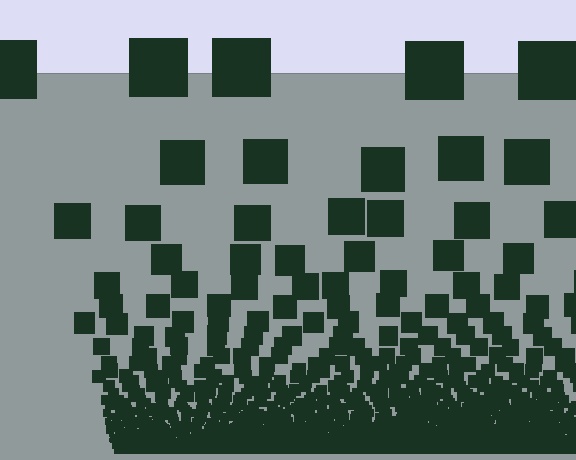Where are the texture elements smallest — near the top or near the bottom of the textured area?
Near the bottom.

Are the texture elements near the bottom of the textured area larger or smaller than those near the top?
Smaller. The gradient is inverted — elements near the bottom are smaller and denser.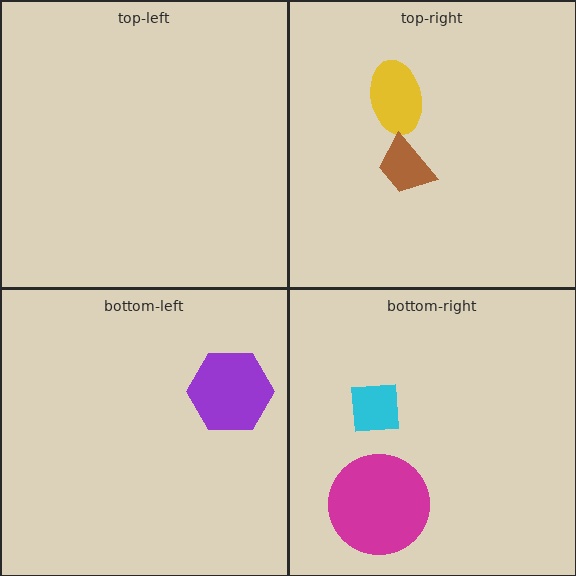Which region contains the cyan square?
The bottom-right region.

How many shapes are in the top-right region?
2.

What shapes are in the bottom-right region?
The cyan square, the magenta circle.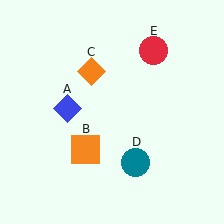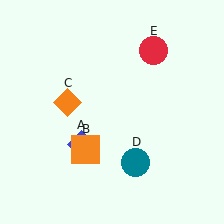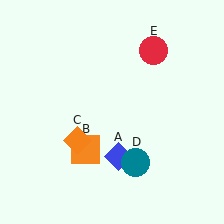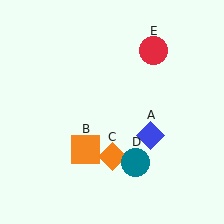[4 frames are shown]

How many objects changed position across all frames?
2 objects changed position: blue diamond (object A), orange diamond (object C).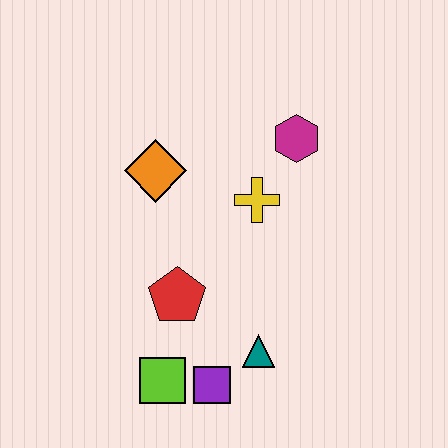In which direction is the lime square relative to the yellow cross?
The lime square is below the yellow cross.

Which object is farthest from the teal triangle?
The magenta hexagon is farthest from the teal triangle.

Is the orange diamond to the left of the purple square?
Yes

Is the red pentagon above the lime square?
Yes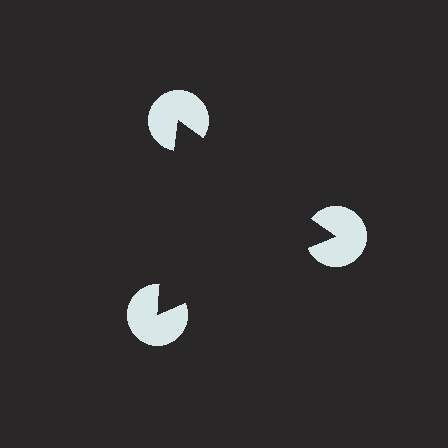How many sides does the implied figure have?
3 sides.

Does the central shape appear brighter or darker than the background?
It typically appears slightly darker than the background, even though no actual brightness change is drawn.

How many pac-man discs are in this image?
There are 3 — one at each vertex of the illusory triangle.